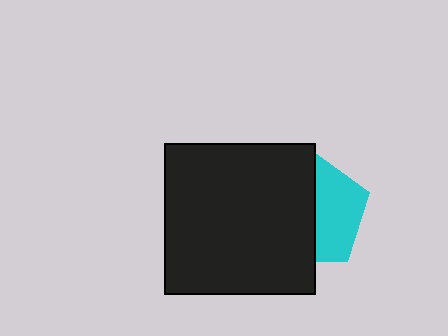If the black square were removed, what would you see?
You would see the complete cyan pentagon.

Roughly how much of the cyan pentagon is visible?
A small part of it is visible (roughly 45%).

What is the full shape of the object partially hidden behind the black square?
The partially hidden object is a cyan pentagon.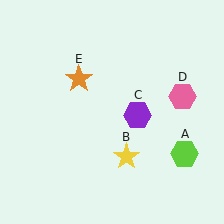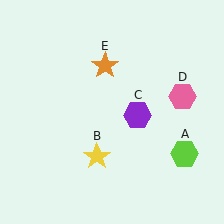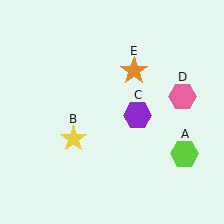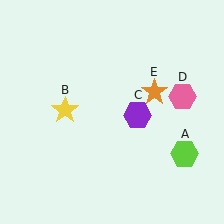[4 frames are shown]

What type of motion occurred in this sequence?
The yellow star (object B), orange star (object E) rotated clockwise around the center of the scene.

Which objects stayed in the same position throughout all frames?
Lime hexagon (object A) and purple hexagon (object C) and pink hexagon (object D) remained stationary.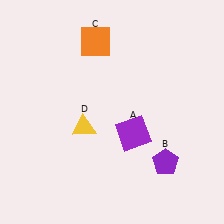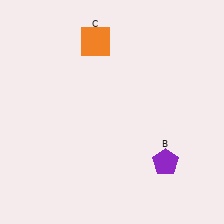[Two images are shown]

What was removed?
The purple square (A), the yellow triangle (D) were removed in Image 2.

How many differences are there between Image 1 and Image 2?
There are 2 differences between the two images.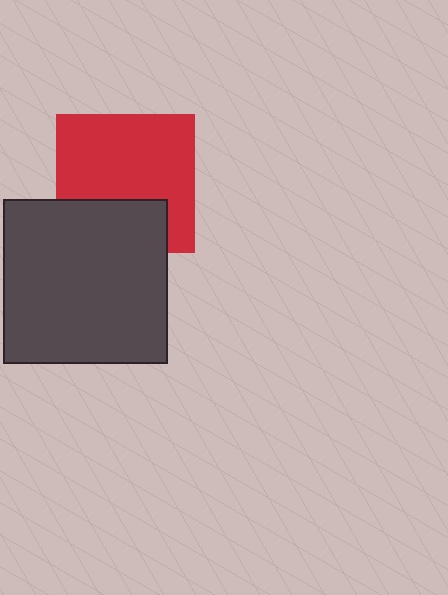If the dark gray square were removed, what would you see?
You would see the complete red square.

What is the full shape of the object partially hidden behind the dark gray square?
The partially hidden object is a red square.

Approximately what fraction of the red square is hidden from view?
Roughly 31% of the red square is hidden behind the dark gray square.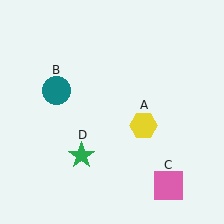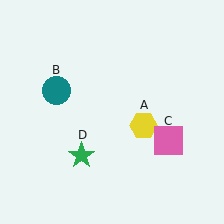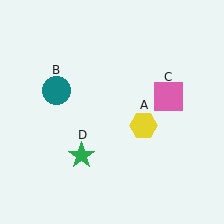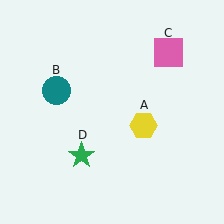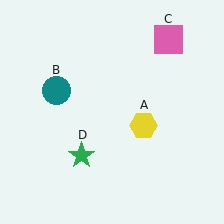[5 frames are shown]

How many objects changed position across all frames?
1 object changed position: pink square (object C).